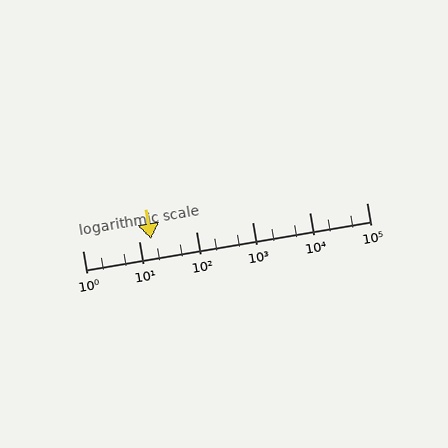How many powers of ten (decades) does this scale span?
The scale spans 5 decades, from 1 to 100000.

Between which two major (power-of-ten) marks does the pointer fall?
The pointer is between 10 and 100.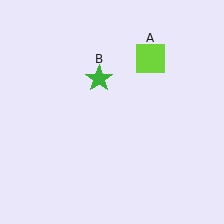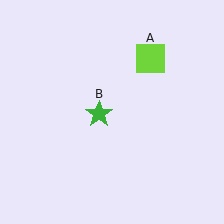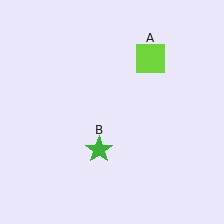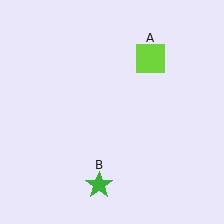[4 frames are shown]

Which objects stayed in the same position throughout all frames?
Lime square (object A) remained stationary.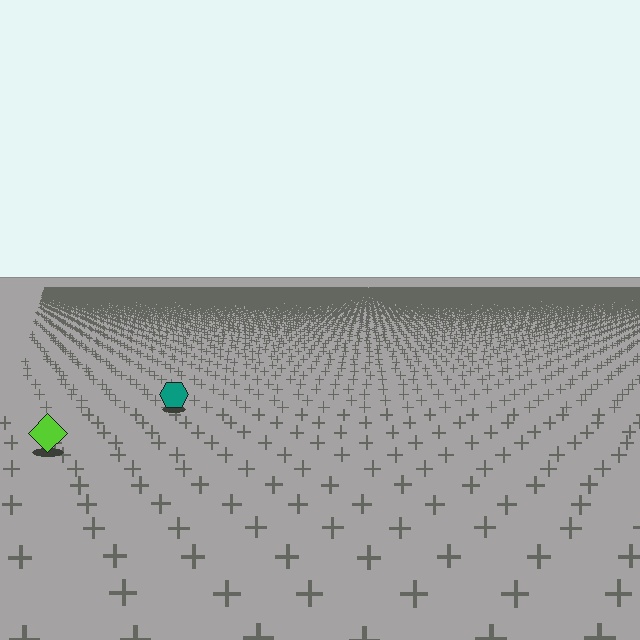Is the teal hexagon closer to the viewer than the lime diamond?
No. The lime diamond is closer — you can tell from the texture gradient: the ground texture is coarser near it.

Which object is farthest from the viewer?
The teal hexagon is farthest from the viewer. It appears smaller and the ground texture around it is denser.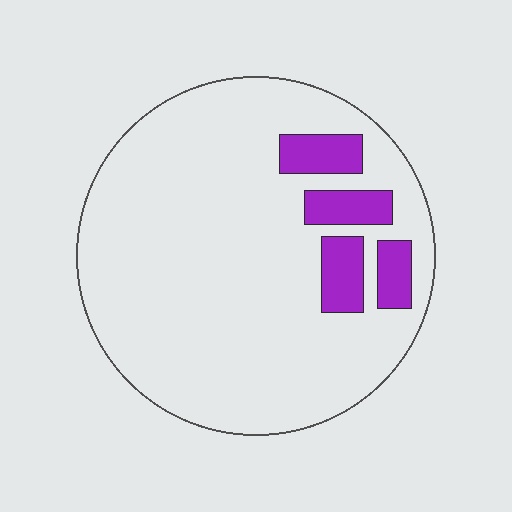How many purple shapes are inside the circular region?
4.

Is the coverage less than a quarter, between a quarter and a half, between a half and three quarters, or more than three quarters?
Less than a quarter.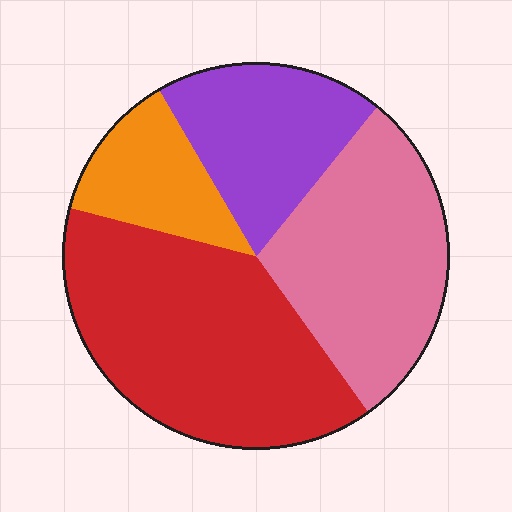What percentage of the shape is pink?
Pink covers roughly 30% of the shape.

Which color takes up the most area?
Red, at roughly 40%.